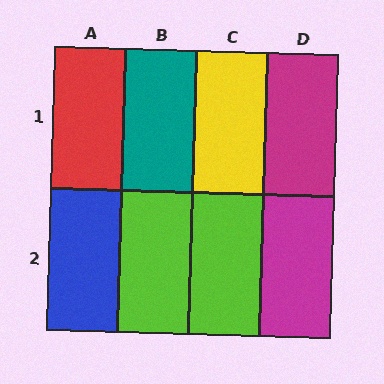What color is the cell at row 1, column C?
Yellow.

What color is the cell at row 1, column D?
Magenta.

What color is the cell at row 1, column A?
Red.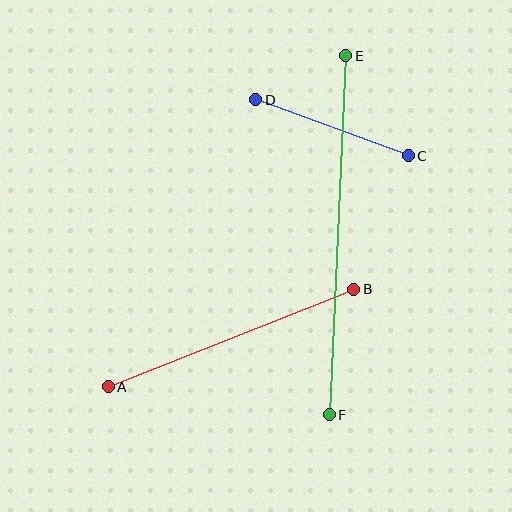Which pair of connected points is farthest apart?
Points E and F are farthest apart.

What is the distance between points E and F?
The distance is approximately 359 pixels.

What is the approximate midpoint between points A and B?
The midpoint is at approximately (231, 338) pixels.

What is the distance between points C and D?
The distance is approximately 162 pixels.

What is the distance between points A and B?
The distance is approximately 264 pixels.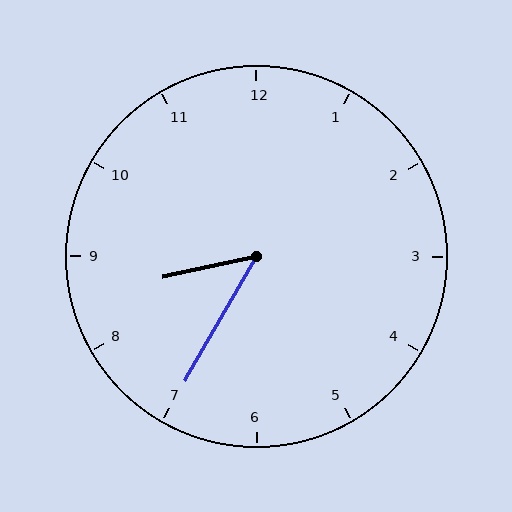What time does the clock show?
8:35.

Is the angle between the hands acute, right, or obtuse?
It is acute.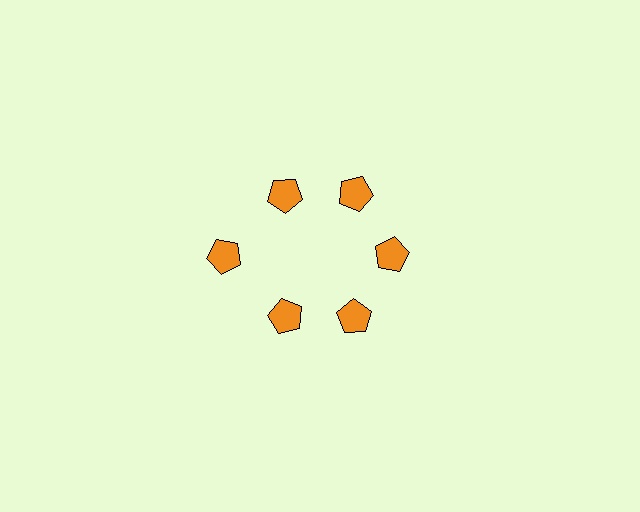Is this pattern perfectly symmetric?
No. The 6 orange pentagons are arranged in a ring, but one element near the 9 o'clock position is pushed outward from the center, breaking the 6-fold rotational symmetry.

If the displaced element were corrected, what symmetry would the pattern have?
It would have 6-fold rotational symmetry — the pattern would map onto itself every 60 degrees.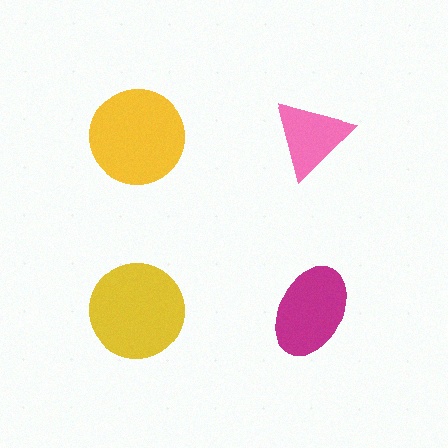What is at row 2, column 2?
A magenta ellipse.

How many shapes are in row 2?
2 shapes.